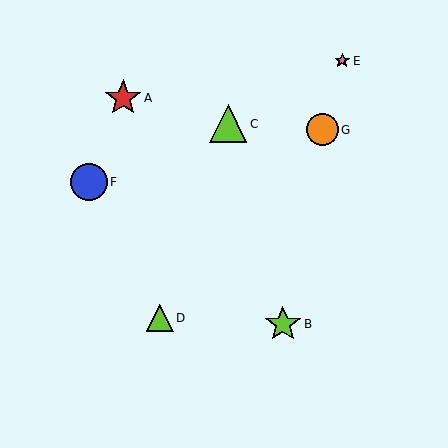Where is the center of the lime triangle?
The center of the lime triangle is at (160, 318).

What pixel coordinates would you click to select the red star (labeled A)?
Click at (123, 98) to select the red star A.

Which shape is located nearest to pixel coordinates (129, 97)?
The red star (labeled A) at (123, 98) is nearest to that location.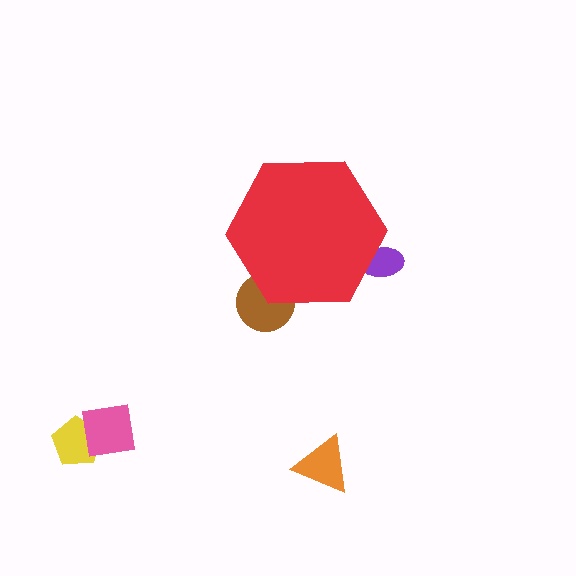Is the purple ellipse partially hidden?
Yes, the purple ellipse is partially hidden behind the red hexagon.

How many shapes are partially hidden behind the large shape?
2 shapes are partially hidden.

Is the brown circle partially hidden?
Yes, the brown circle is partially hidden behind the red hexagon.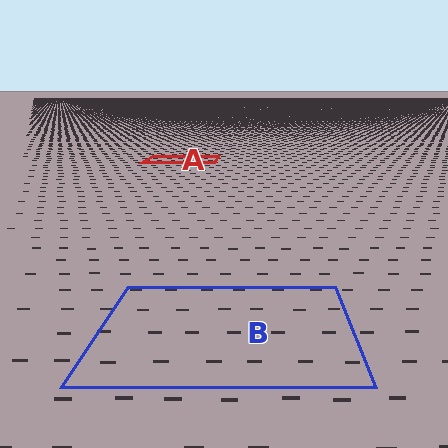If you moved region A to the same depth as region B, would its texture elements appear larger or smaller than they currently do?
They would appear larger. At a closer depth, the same texture elements are projected at a bigger on-screen size.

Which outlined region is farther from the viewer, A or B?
Region A is farther from the viewer — the texture elements inside it appear smaller and more densely packed.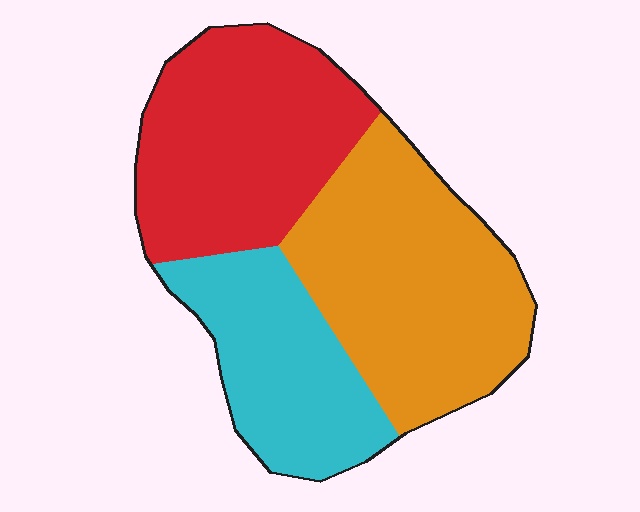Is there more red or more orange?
Orange.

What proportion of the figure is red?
Red takes up about one third (1/3) of the figure.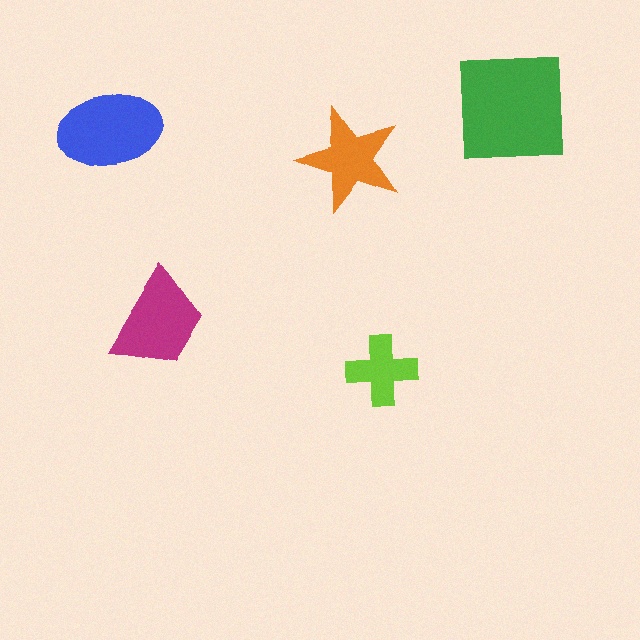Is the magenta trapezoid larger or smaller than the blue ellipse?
Smaller.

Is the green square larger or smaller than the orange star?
Larger.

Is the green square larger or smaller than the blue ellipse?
Larger.